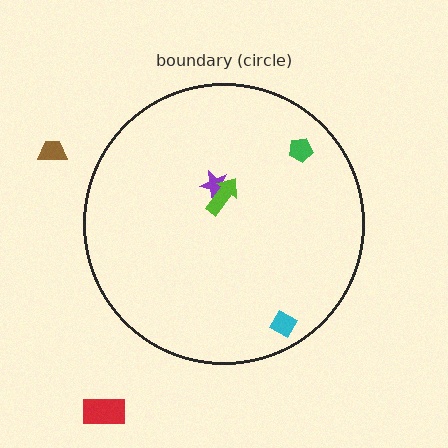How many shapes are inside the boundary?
4 inside, 2 outside.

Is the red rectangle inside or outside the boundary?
Outside.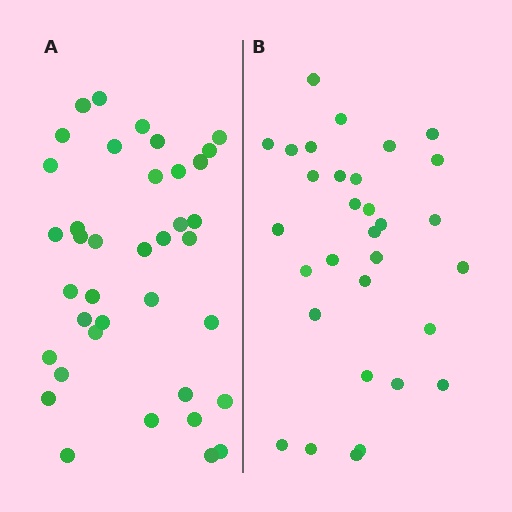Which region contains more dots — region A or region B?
Region A (the left region) has more dots.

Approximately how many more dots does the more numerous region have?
Region A has roughly 8 or so more dots than region B.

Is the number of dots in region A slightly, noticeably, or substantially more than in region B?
Region A has only slightly more — the two regions are fairly close. The ratio is roughly 1.2 to 1.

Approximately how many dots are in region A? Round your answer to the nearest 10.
About 40 dots. (The exact count is 38, which rounds to 40.)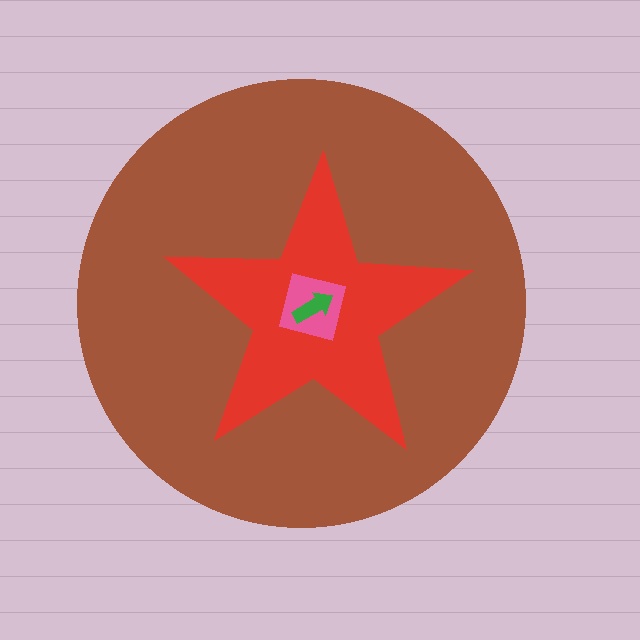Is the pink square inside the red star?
Yes.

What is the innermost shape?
The green arrow.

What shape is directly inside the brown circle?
The red star.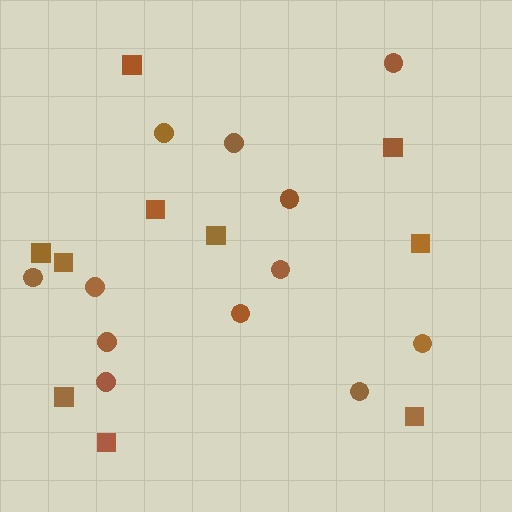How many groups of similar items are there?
There are 2 groups: one group of squares (10) and one group of circles (12).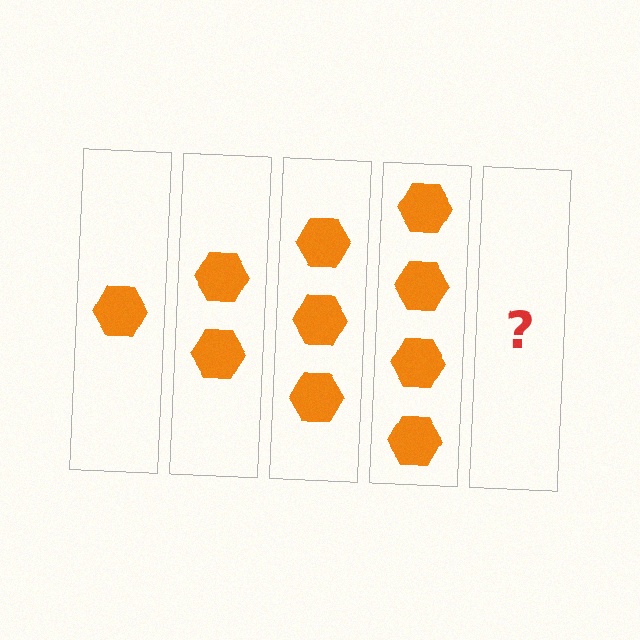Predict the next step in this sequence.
The next step is 5 hexagons.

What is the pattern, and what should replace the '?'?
The pattern is that each step adds one more hexagon. The '?' should be 5 hexagons.